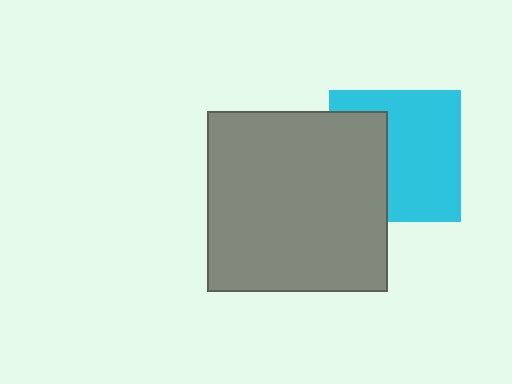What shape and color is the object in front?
The object in front is a gray square.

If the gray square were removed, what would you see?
You would see the complete cyan square.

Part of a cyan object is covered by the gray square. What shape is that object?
It is a square.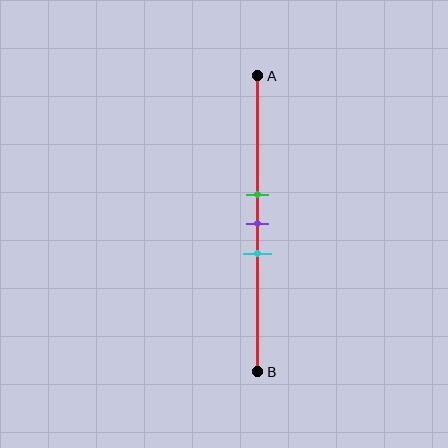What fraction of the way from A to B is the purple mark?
The purple mark is approximately 50% (0.5) of the way from A to B.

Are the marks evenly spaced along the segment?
Yes, the marks are approximately evenly spaced.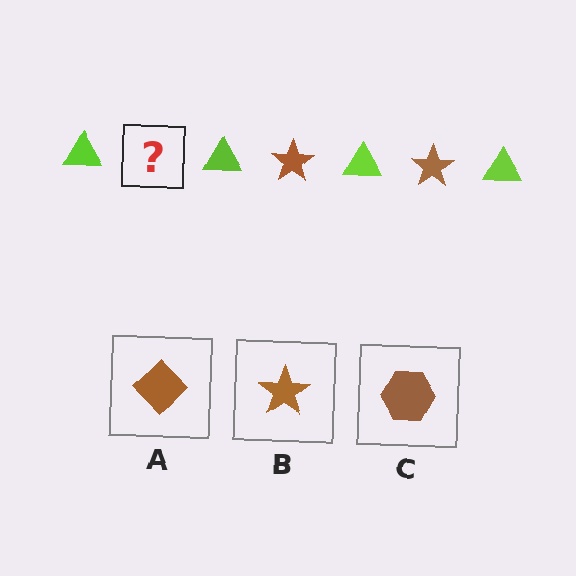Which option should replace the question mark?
Option B.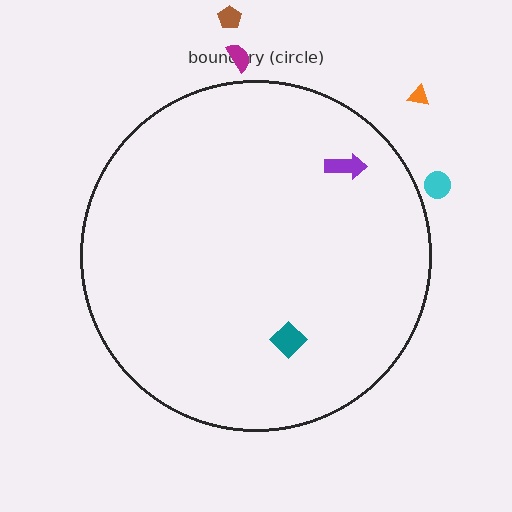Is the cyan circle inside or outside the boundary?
Outside.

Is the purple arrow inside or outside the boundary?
Inside.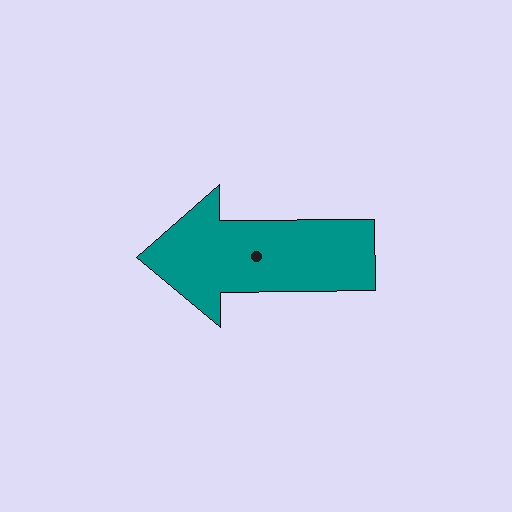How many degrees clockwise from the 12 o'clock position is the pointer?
Approximately 270 degrees.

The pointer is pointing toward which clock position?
Roughly 9 o'clock.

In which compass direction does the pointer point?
West.